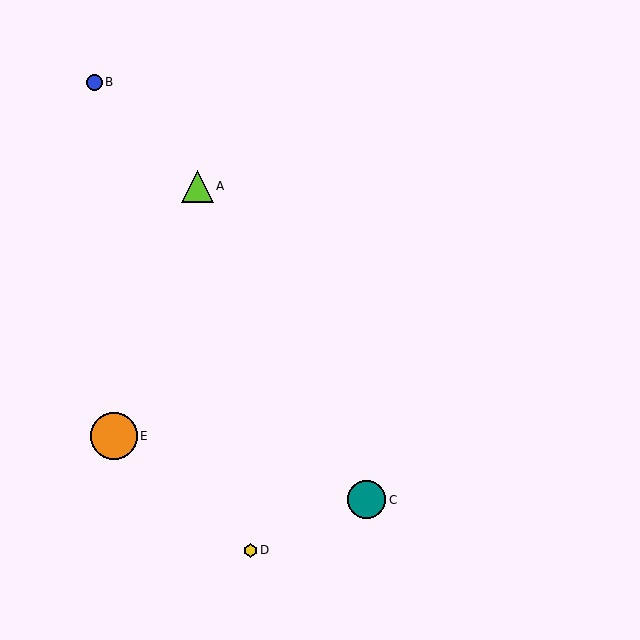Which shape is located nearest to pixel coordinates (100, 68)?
The blue circle (labeled B) at (94, 82) is nearest to that location.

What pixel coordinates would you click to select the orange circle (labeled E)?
Click at (114, 436) to select the orange circle E.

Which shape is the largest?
The orange circle (labeled E) is the largest.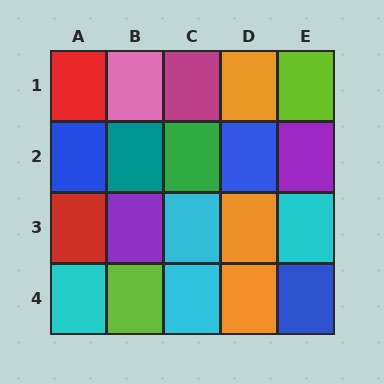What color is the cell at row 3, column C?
Cyan.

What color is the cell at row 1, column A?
Red.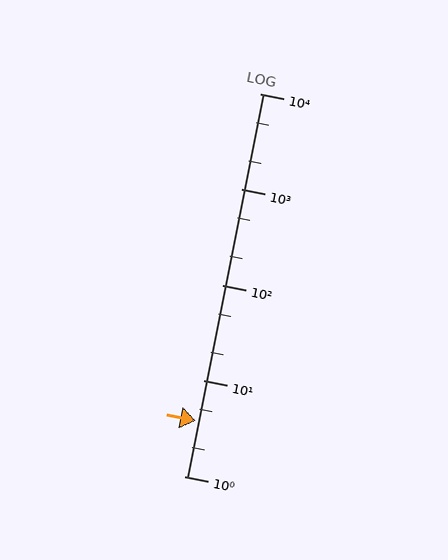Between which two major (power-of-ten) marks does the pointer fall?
The pointer is between 1 and 10.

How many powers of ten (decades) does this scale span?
The scale spans 4 decades, from 1 to 10000.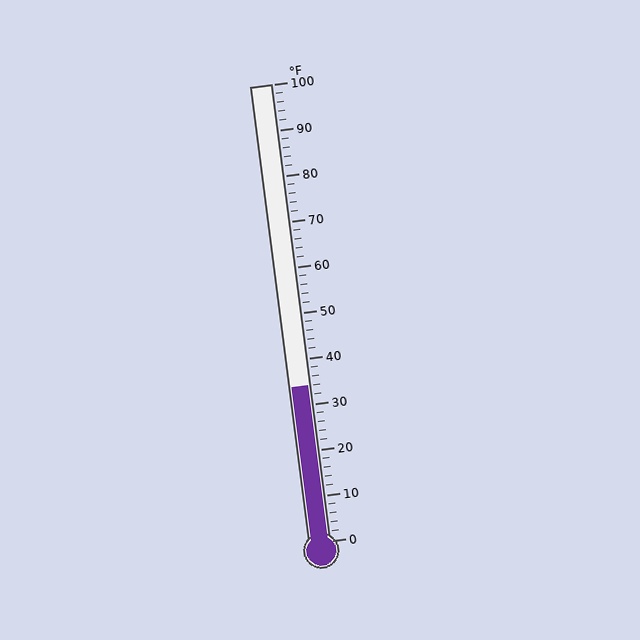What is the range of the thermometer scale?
The thermometer scale ranges from 0°F to 100°F.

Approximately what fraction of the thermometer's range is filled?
The thermometer is filled to approximately 35% of its range.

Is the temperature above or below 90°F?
The temperature is below 90°F.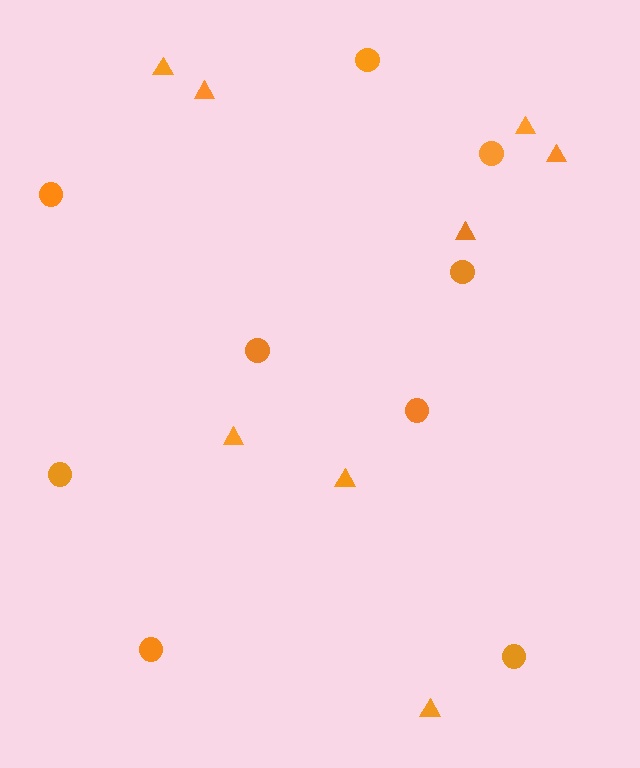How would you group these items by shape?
There are 2 groups: one group of circles (9) and one group of triangles (8).